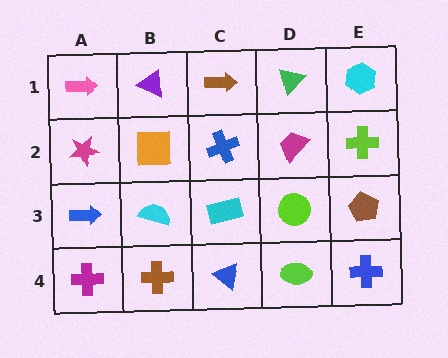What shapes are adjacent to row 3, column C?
A blue cross (row 2, column C), a blue triangle (row 4, column C), a cyan semicircle (row 3, column B), a lime circle (row 3, column D).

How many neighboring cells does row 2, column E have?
3.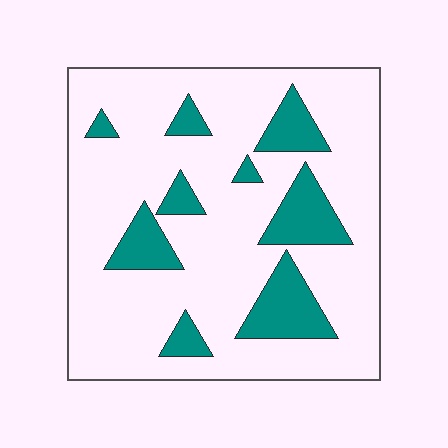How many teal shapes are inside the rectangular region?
9.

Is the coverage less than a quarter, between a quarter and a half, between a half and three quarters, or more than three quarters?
Less than a quarter.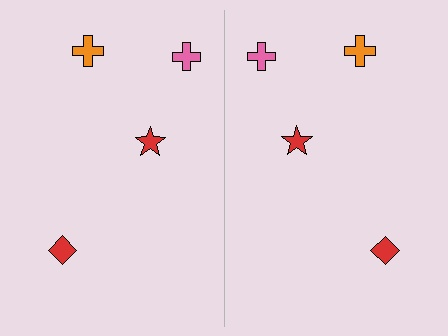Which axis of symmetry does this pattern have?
The pattern has a vertical axis of symmetry running through the center of the image.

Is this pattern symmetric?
Yes, this pattern has bilateral (reflection) symmetry.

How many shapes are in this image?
There are 8 shapes in this image.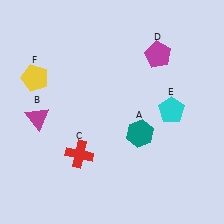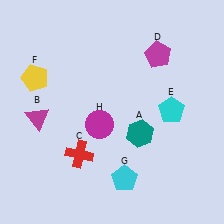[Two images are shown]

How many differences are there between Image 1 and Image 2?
There are 2 differences between the two images.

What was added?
A cyan pentagon (G), a magenta circle (H) were added in Image 2.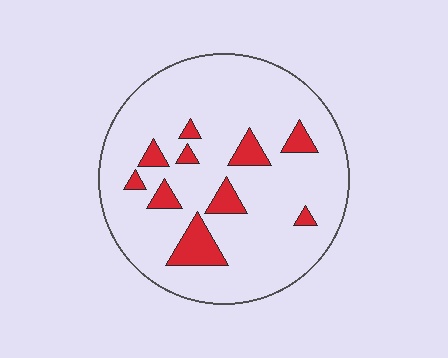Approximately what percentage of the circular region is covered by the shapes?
Approximately 15%.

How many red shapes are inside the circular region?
10.